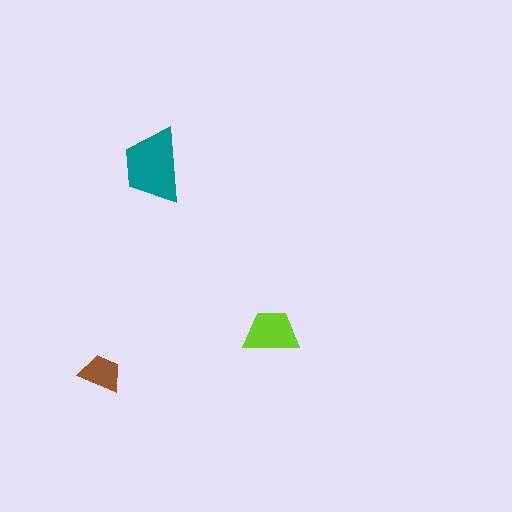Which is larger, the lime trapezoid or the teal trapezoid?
The teal one.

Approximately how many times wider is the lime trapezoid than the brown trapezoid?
About 1.5 times wider.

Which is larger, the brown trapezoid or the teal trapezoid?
The teal one.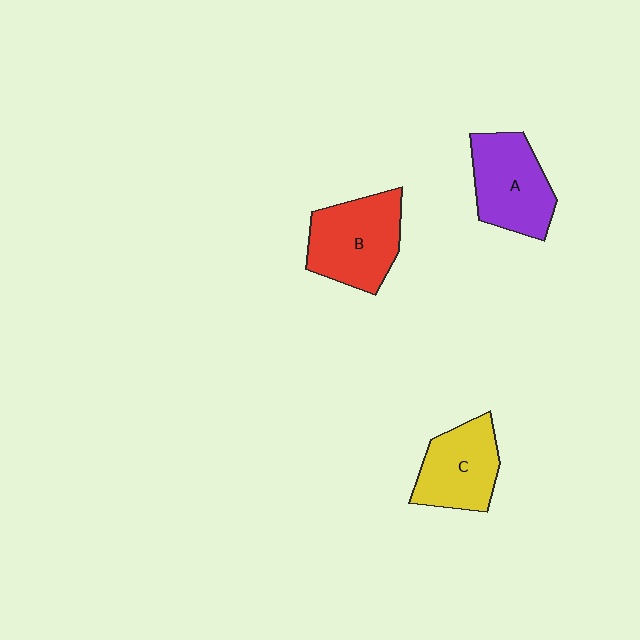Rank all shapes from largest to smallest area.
From largest to smallest: B (red), A (purple), C (yellow).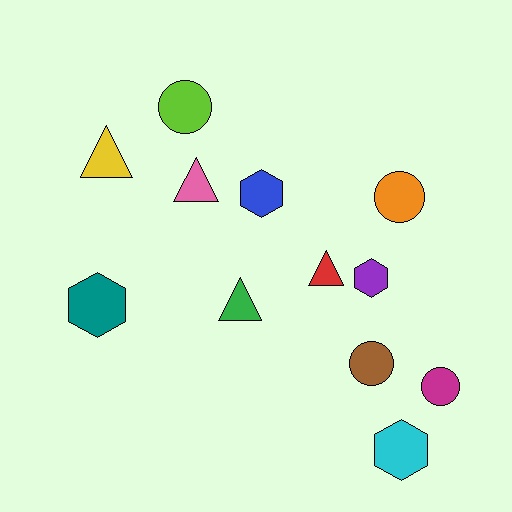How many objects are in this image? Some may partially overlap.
There are 12 objects.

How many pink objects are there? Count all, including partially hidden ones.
There is 1 pink object.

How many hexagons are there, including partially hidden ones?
There are 4 hexagons.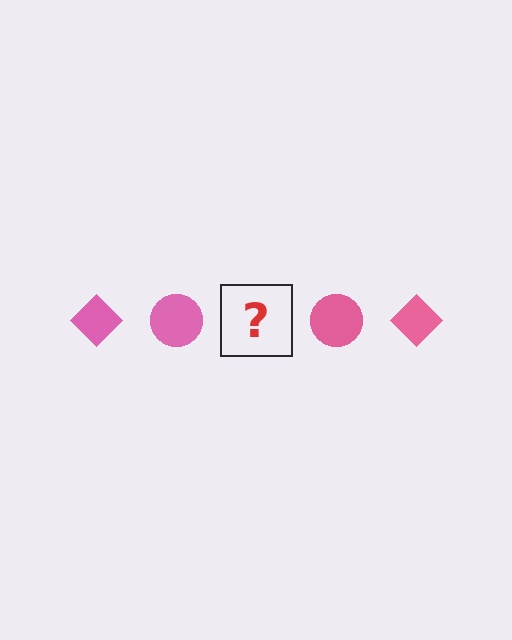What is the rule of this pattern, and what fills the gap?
The rule is that the pattern cycles through diamond, circle shapes in pink. The gap should be filled with a pink diamond.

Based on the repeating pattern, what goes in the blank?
The blank should be a pink diamond.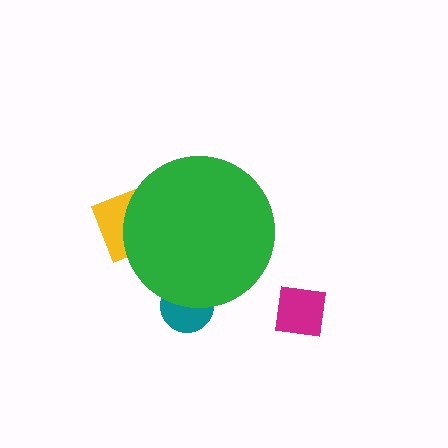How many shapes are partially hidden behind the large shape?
2 shapes are partially hidden.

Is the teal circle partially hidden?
Yes, the teal circle is partially hidden behind the green circle.